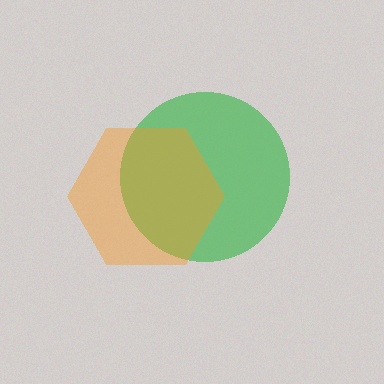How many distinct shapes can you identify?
There are 2 distinct shapes: a green circle, an orange hexagon.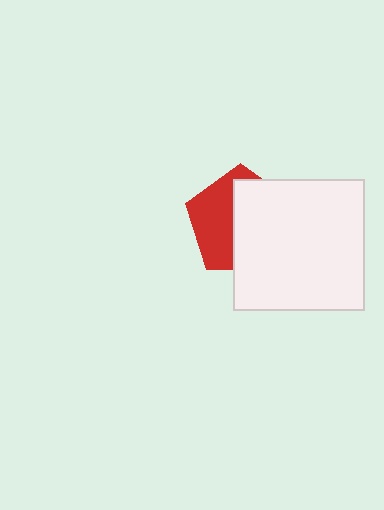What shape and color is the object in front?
The object in front is a white square.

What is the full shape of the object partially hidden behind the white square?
The partially hidden object is a red pentagon.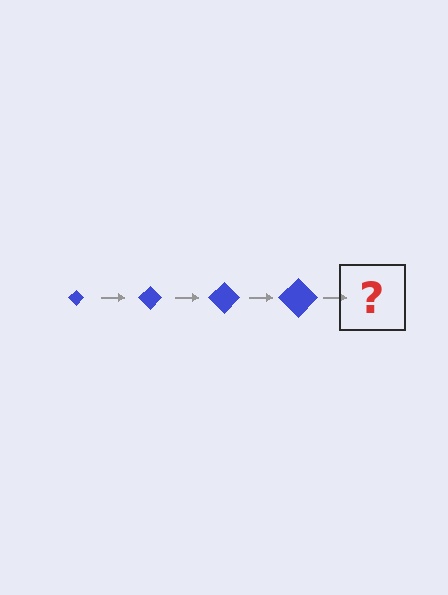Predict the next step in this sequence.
The next step is a blue diamond, larger than the previous one.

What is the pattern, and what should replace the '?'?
The pattern is that the diamond gets progressively larger each step. The '?' should be a blue diamond, larger than the previous one.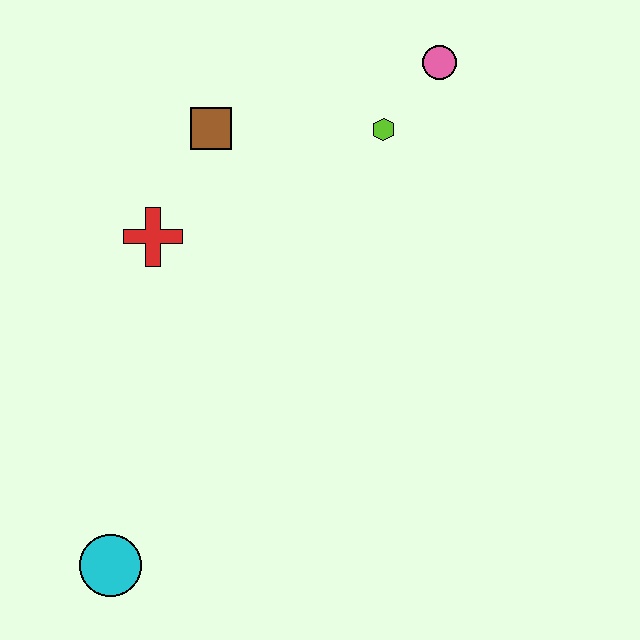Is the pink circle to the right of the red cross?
Yes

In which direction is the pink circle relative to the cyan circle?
The pink circle is above the cyan circle.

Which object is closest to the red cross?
The brown square is closest to the red cross.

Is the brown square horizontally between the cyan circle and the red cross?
No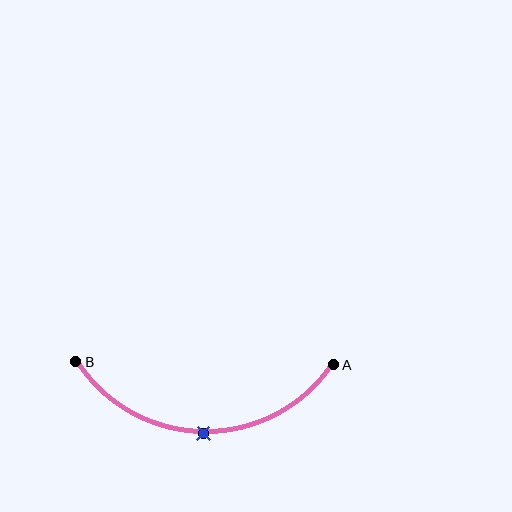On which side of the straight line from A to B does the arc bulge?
The arc bulges below the straight line connecting A and B.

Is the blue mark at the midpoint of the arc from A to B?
Yes. The blue mark lies on the arc at equal arc-length from both A and B — it is the arc midpoint.